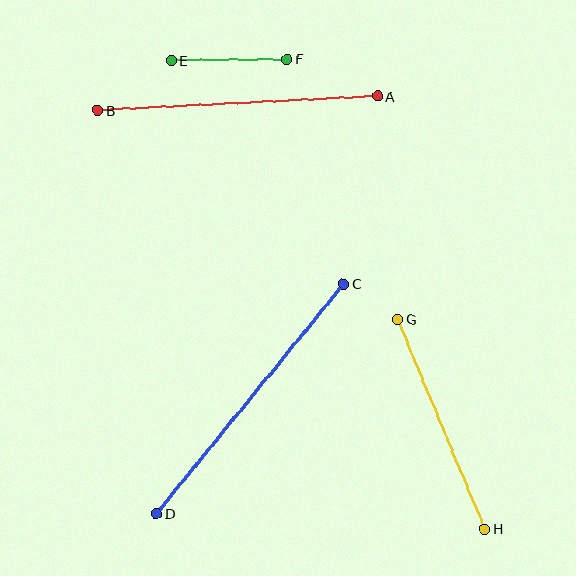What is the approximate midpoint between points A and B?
The midpoint is at approximately (238, 103) pixels.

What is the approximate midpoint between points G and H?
The midpoint is at approximately (442, 424) pixels.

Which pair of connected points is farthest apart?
Points C and D are farthest apart.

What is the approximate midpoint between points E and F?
The midpoint is at approximately (229, 60) pixels.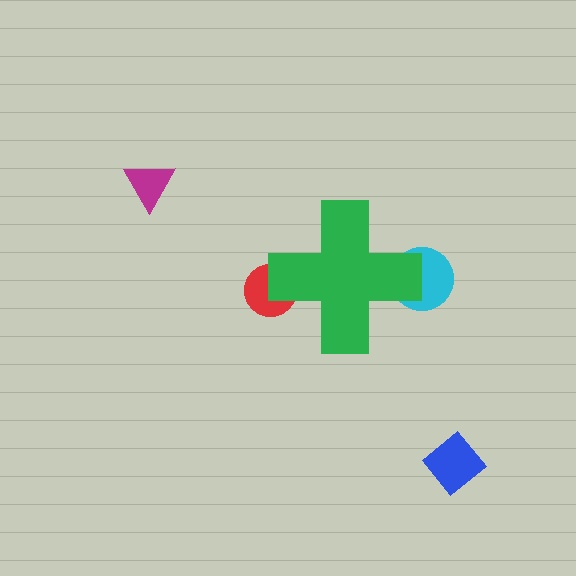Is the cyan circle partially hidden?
Yes, the cyan circle is partially hidden behind the green cross.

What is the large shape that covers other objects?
A green cross.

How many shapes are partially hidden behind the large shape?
2 shapes are partially hidden.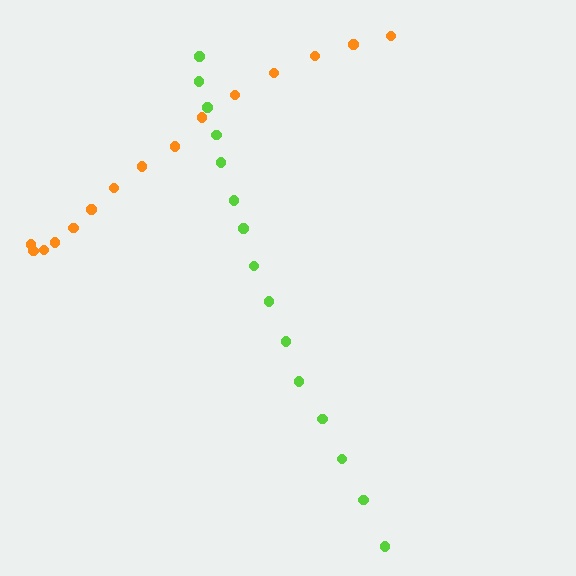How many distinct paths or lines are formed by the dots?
There are 2 distinct paths.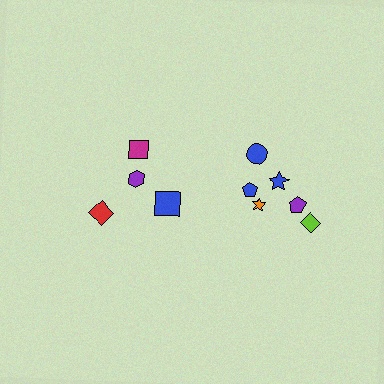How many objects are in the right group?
There are 6 objects.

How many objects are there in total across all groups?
There are 10 objects.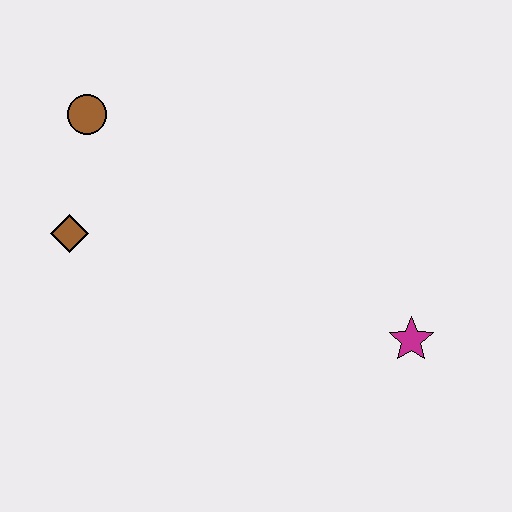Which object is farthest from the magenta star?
The brown circle is farthest from the magenta star.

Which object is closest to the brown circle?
The brown diamond is closest to the brown circle.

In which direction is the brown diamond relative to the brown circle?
The brown diamond is below the brown circle.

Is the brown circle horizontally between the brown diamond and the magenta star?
Yes